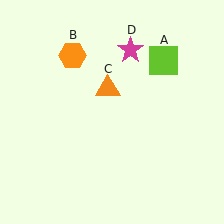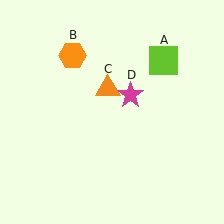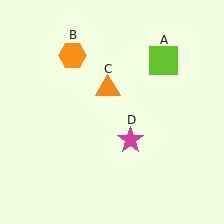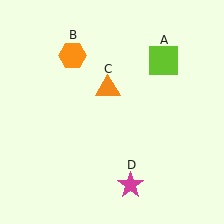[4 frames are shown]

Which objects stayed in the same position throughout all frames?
Lime square (object A) and orange hexagon (object B) and orange triangle (object C) remained stationary.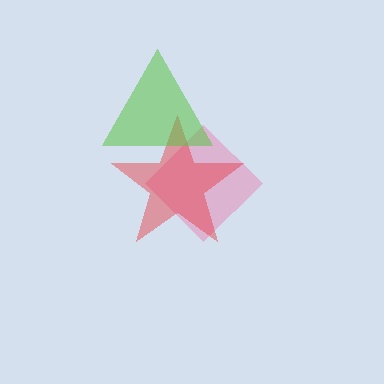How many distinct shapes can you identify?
There are 3 distinct shapes: a pink diamond, a red star, a lime triangle.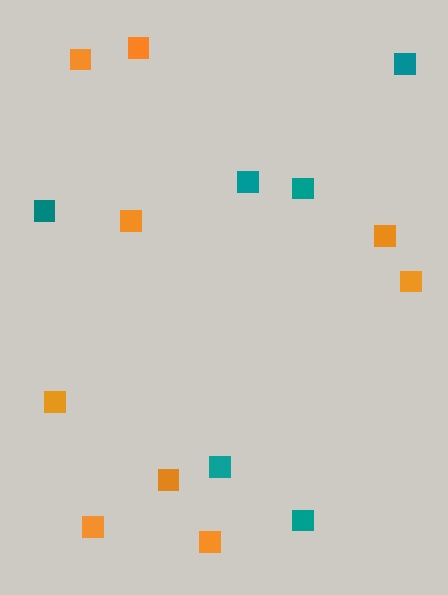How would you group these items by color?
There are 2 groups: one group of teal squares (6) and one group of orange squares (9).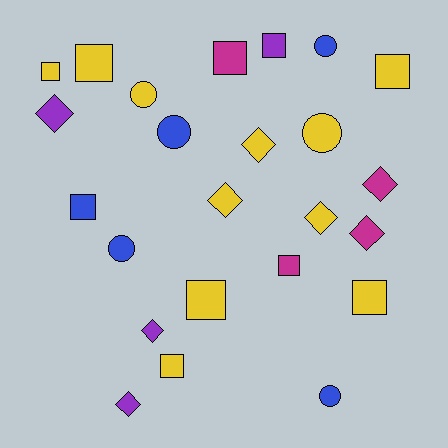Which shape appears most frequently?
Square, with 10 objects.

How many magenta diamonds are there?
There are 2 magenta diamonds.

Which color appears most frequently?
Yellow, with 11 objects.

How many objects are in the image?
There are 24 objects.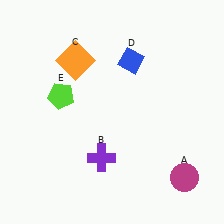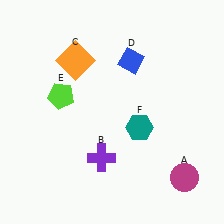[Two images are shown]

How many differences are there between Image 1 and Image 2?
There is 1 difference between the two images.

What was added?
A teal hexagon (F) was added in Image 2.